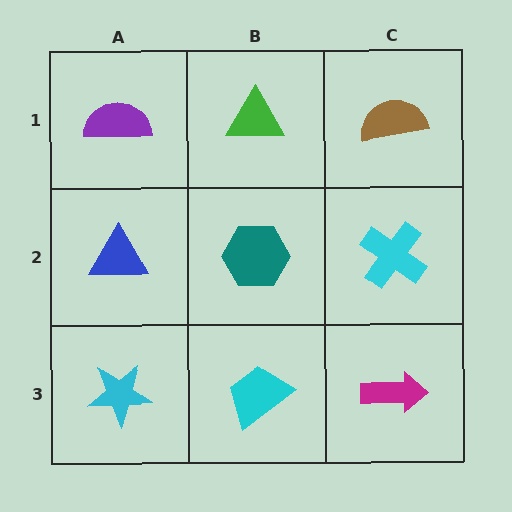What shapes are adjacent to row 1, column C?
A cyan cross (row 2, column C), a green triangle (row 1, column B).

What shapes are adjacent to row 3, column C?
A cyan cross (row 2, column C), a cyan trapezoid (row 3, column B).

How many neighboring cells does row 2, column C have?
3.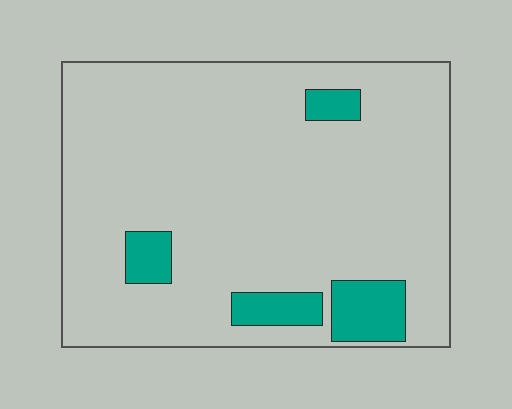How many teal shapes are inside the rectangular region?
4.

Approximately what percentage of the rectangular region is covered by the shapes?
Approximately 10%.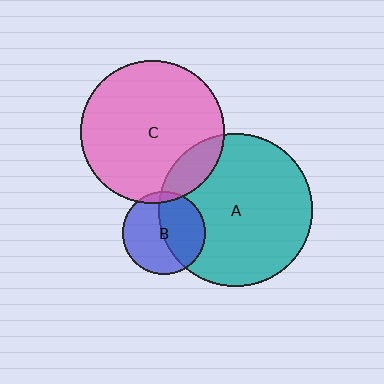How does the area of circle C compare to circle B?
Approximately 3.0 times.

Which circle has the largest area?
Circle A (teal).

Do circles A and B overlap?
Yes.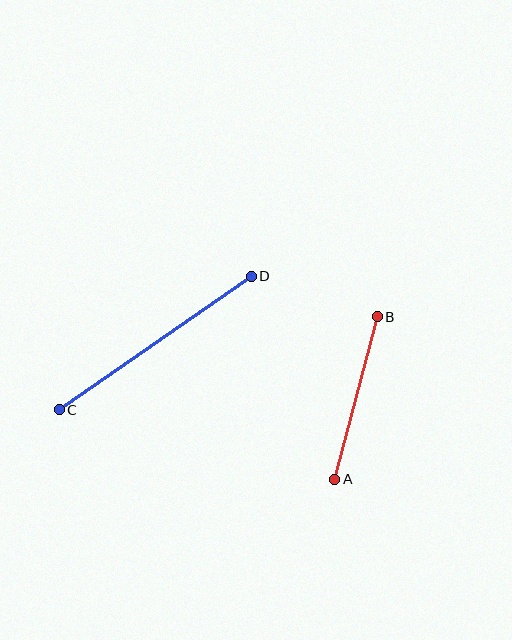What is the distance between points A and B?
The distance is approximately 168 pixels.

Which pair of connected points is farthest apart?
Points C and D are farthest apart.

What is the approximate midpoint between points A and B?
The midpoint is at approximately (356, 398) pixels.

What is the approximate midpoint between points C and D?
The midpoint is at approximately (155, 343) pixels.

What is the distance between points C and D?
The distance is approximately 234 pixels.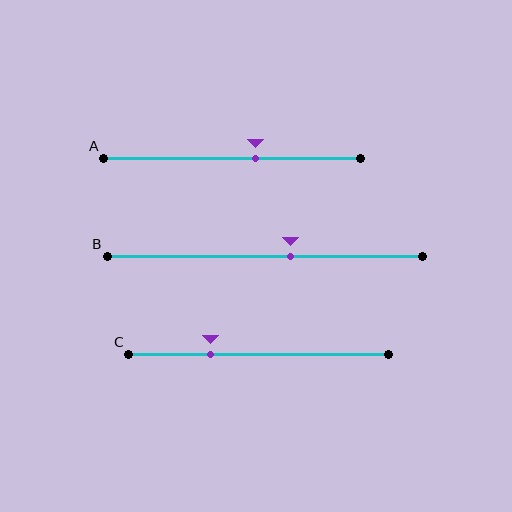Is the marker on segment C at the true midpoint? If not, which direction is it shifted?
No, the marker on segment C is shifted to the left by about 19% of the segment length.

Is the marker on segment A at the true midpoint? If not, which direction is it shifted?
No, the marker on segment A is shifted to the right by about 9% of the segment length.